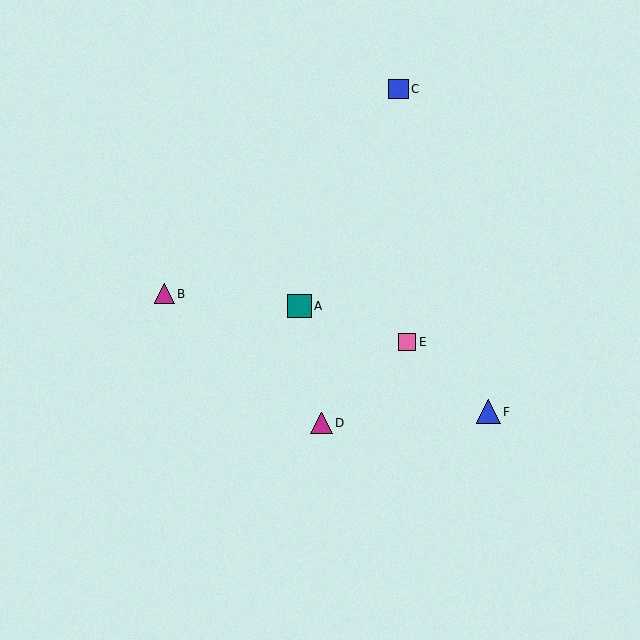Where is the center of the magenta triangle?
The center of the magenta triangle is at (321, 423).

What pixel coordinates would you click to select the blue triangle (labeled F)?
Click at (488, 412) to select the blue triangle F.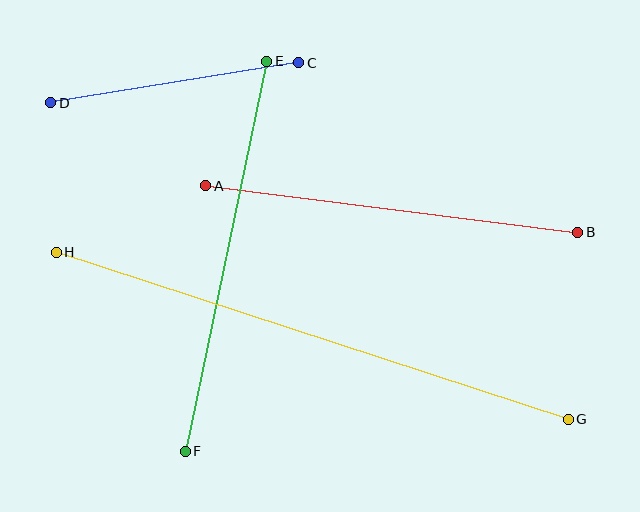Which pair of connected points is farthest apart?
Points G and H are farthest apart.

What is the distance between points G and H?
The distance is approximately 539 pixels.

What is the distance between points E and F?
The distance is approximately 398 pixels.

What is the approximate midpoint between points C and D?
The midpoint is at approximately (175, 83) pixels.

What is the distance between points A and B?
The distance is approximately 375 pixels.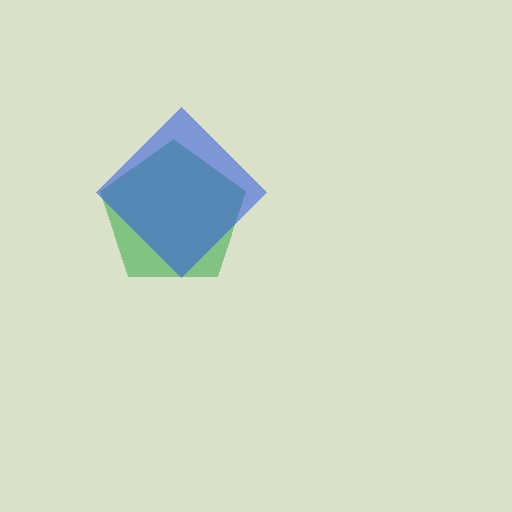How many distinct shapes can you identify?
There are 2 distinct shapes: a green pentagon, a blue diamond.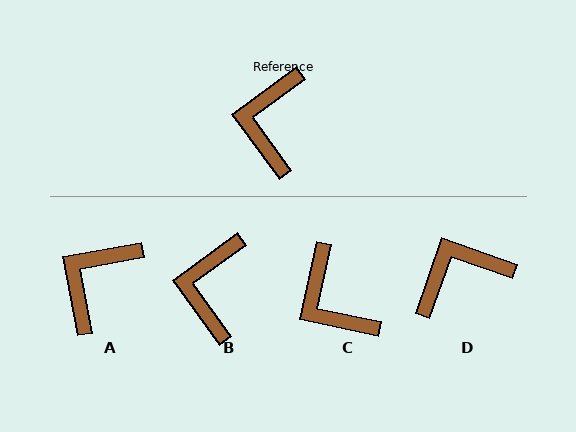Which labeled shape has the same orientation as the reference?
B.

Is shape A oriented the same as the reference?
No, it is off by about 25 degrees.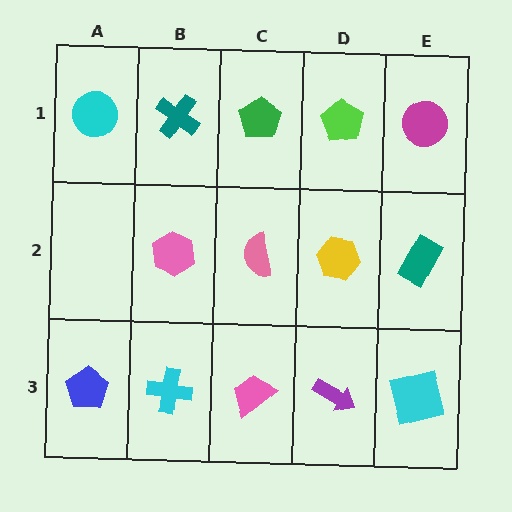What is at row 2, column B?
A pink hexagon.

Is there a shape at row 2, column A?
No, that cell is empty.